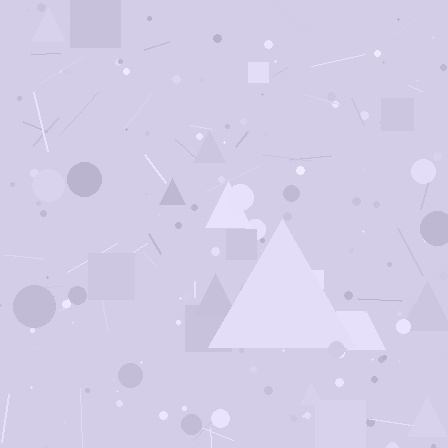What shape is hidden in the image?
A triangle is hidden in the image.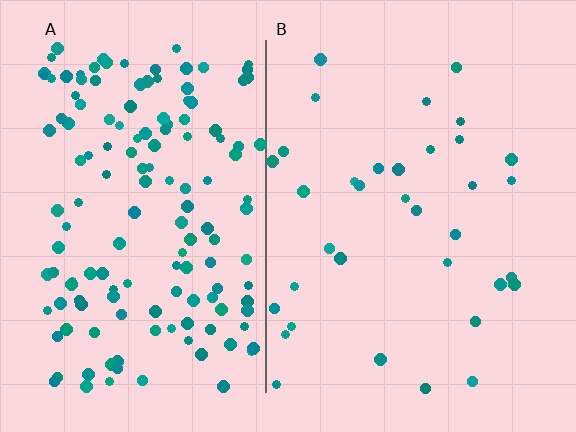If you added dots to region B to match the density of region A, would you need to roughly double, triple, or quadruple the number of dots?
Approximately quadruple.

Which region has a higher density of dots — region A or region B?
A (the left).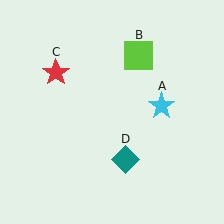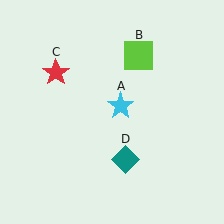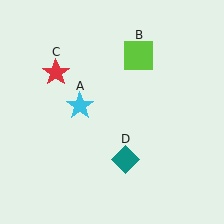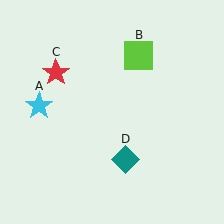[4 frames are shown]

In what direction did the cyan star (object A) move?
The cyan star (object A) moved left.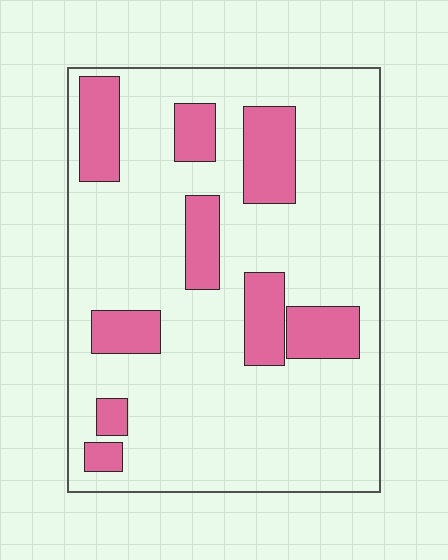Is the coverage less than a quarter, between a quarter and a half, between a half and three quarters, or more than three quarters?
Less than a quarter.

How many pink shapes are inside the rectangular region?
9.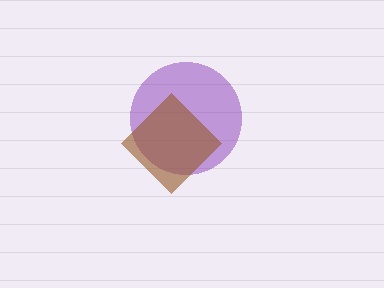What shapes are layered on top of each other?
The layered shapes are: a purple circle, a brown diamond.